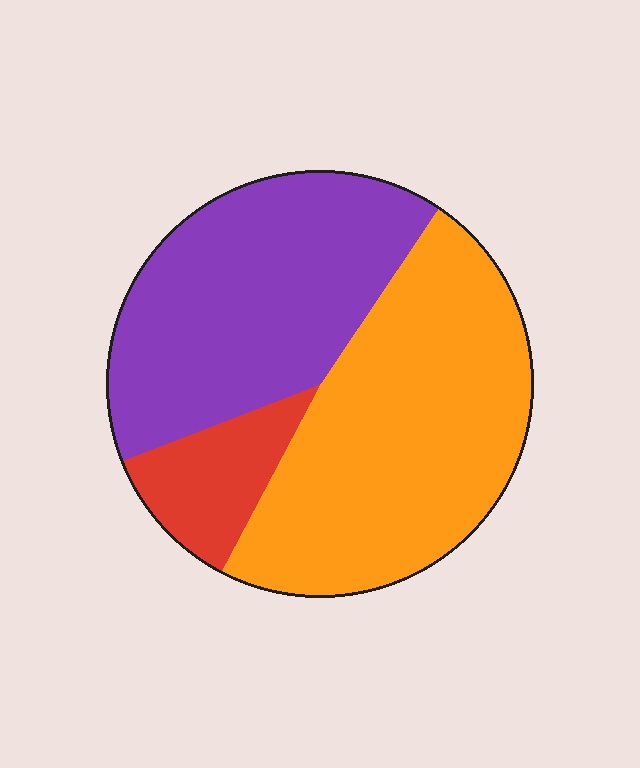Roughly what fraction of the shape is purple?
Purple takes up about two fifths (2/5) of the shape.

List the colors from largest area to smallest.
From largest to smallest: orange, purple, red.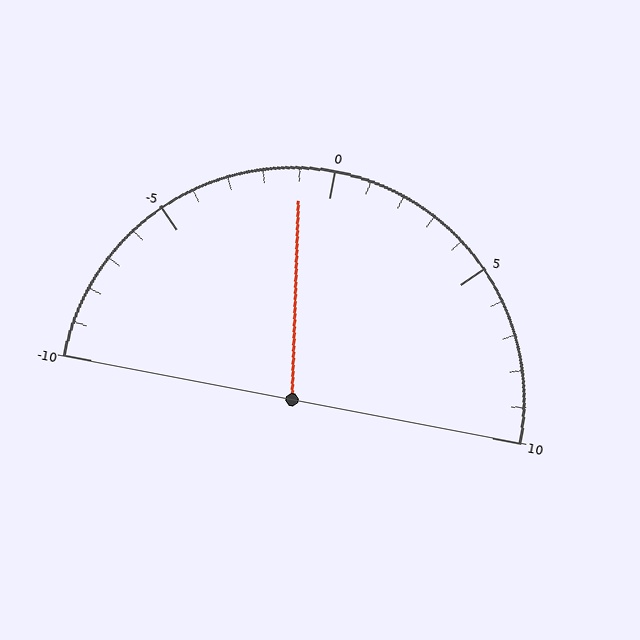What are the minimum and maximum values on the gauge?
The gauge ranges from -10 to 10.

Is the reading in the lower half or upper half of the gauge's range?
The reading is in the lower half of the range (-10 to 10).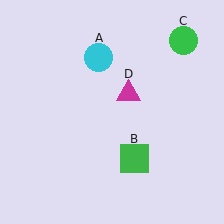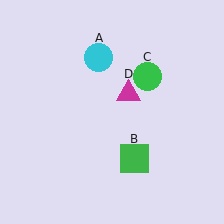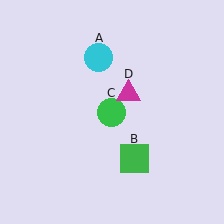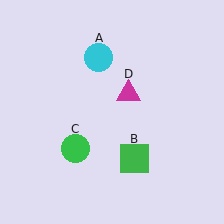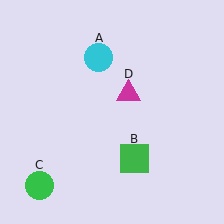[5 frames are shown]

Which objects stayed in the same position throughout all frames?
Cyan circle (object A) and green square (object B) and magenta triangle (object D) remained stationary.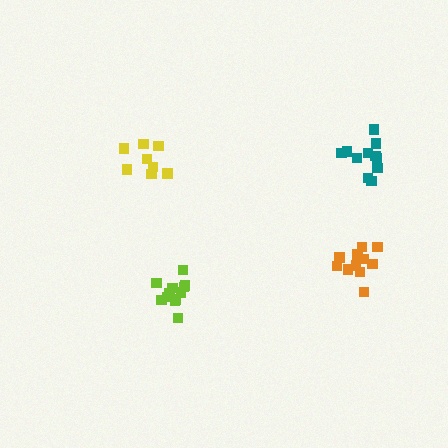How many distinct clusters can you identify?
There are 4 distinct clusters.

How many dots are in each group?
Group 1: 11 dots, Group 2: 12 dots, Group 3: 11 dots, Group 4: 8 dots (42 total).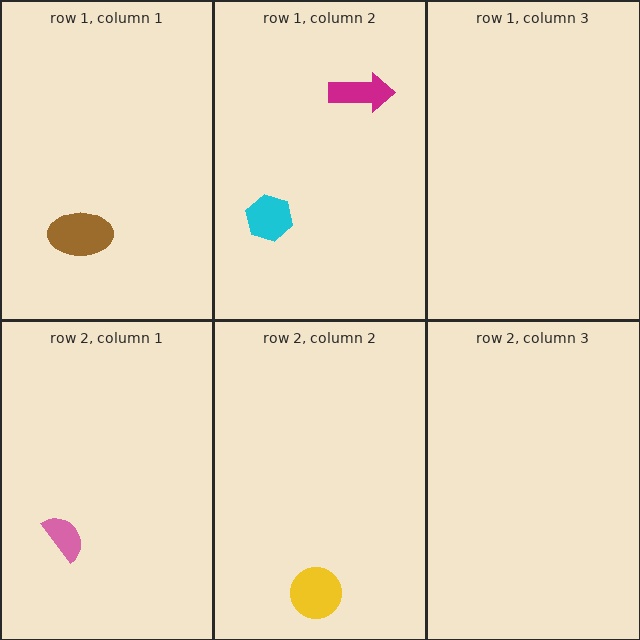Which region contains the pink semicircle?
The row 2, column 1 region.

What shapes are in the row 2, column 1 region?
The pink semicircle.